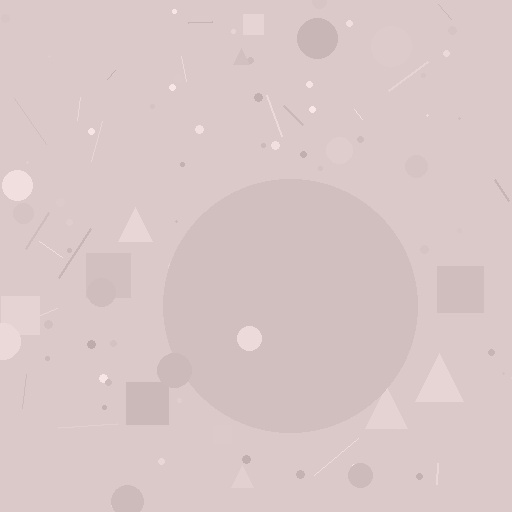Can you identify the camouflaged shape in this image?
The camouflaged shape is a circle.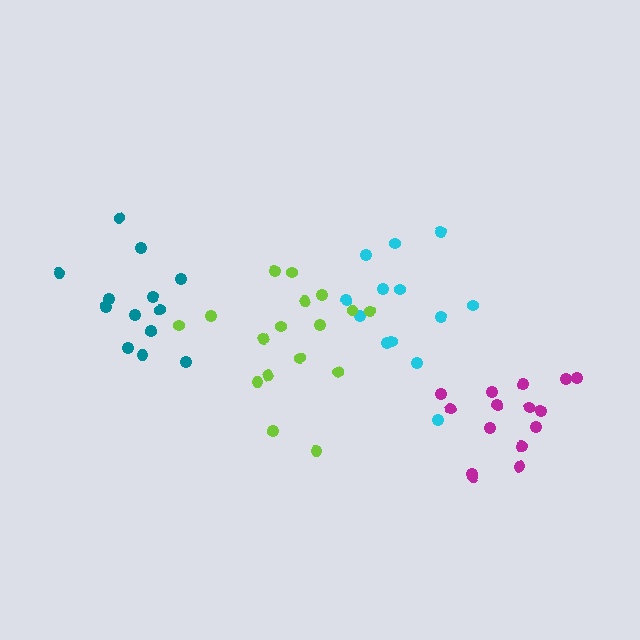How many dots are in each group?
Group 1: 13 dots, Group 2: 15 dots, Group 3: 14 dots, Group 4: 17 dots (59 total).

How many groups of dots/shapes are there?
There are 4 groups.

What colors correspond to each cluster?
The clusters are colored: cyan, magenta, teal, lime.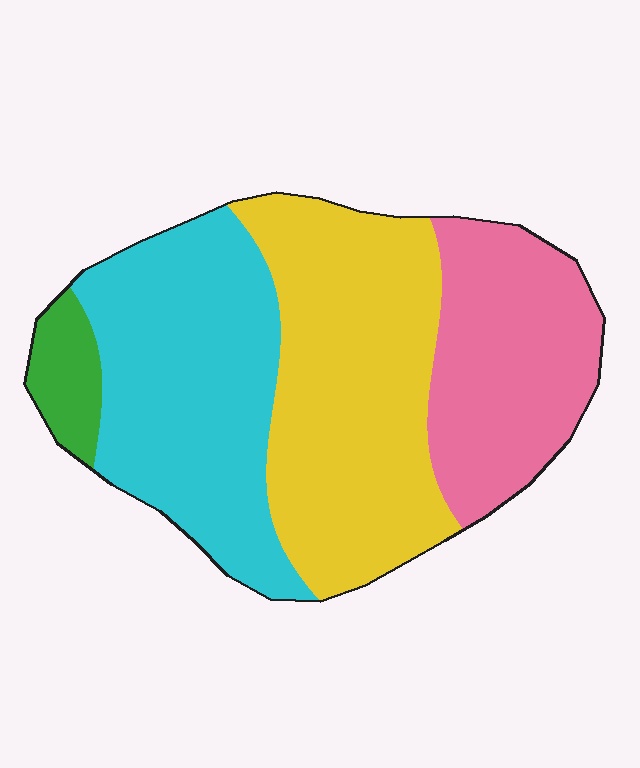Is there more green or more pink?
Pink.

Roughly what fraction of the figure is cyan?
Cyan takes up about one third (1/3) of the figure.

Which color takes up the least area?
Green, at roughly 5%.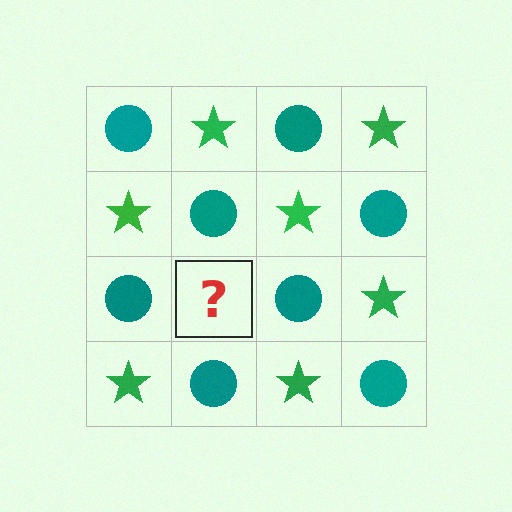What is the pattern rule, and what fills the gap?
The rule is that it alternates teal circle and green star in a checkerboard pattern. The gap should be filled with a green star.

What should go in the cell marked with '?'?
The missing cell should contain a green star.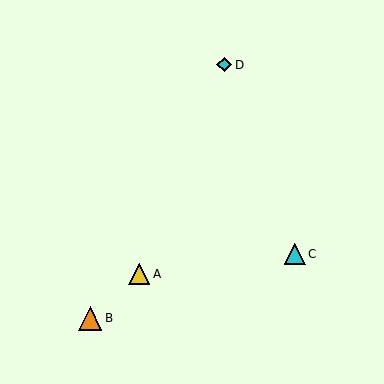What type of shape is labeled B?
Shape B is an orange triangle.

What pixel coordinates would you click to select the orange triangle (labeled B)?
Click at (90, 318) to select the orange triangle B.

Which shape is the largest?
The orange triangle (labeled B) is the largest.